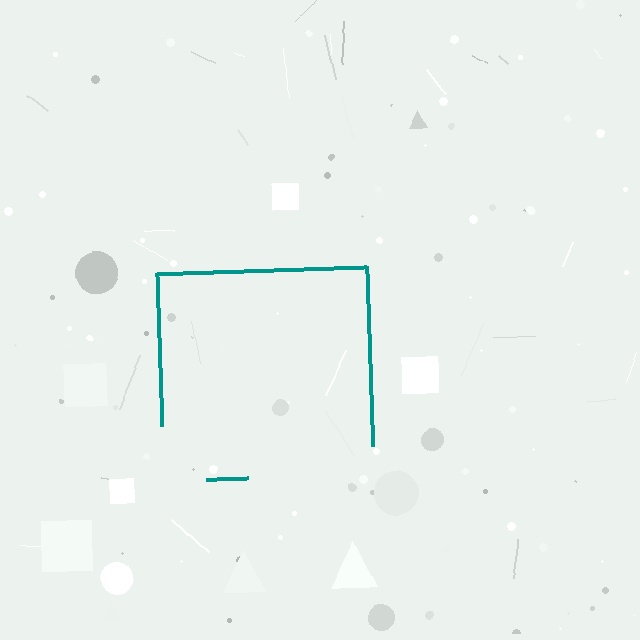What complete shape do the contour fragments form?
The contour fragments form a square.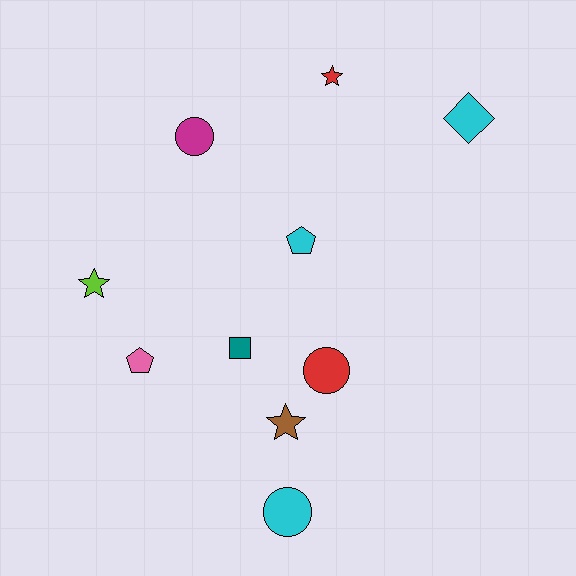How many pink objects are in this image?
There is 1 pink object.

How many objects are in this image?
There are 10 objects.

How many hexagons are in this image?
There are no hexagons.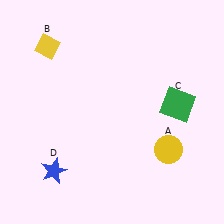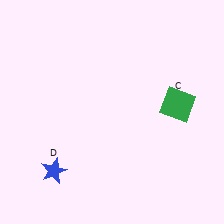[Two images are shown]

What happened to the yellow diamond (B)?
The yellow diamond (B) was removed in Image 2. It was in the top-left area of Image 1.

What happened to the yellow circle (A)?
The yellow circle (A) was removed in Image 2. It was in the bottom-right area of Image 1.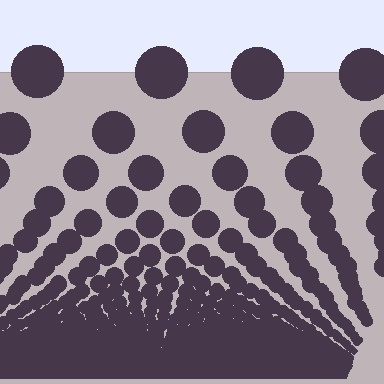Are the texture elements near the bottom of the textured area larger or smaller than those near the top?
Smaller. The gradient is inverted — elements near the bottom are smaller and denser.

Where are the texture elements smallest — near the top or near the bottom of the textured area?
Near the bottom.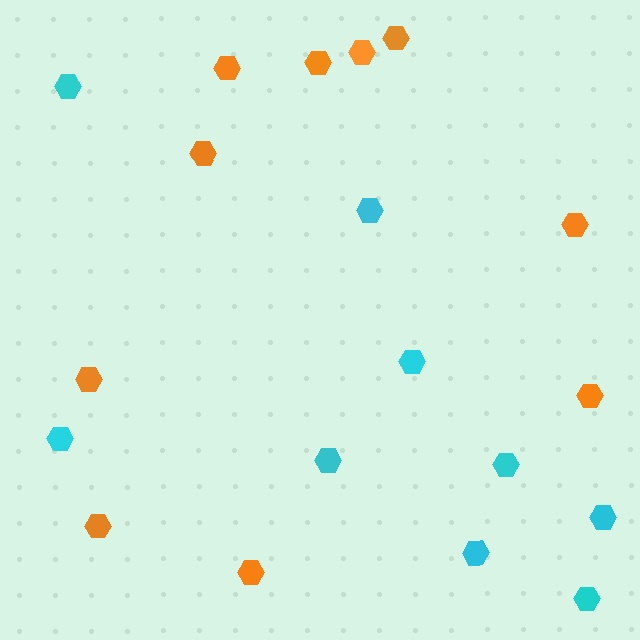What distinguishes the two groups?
There are 2 groups: one group of cyan hexagons (9) and one group of orange hexagons (10).